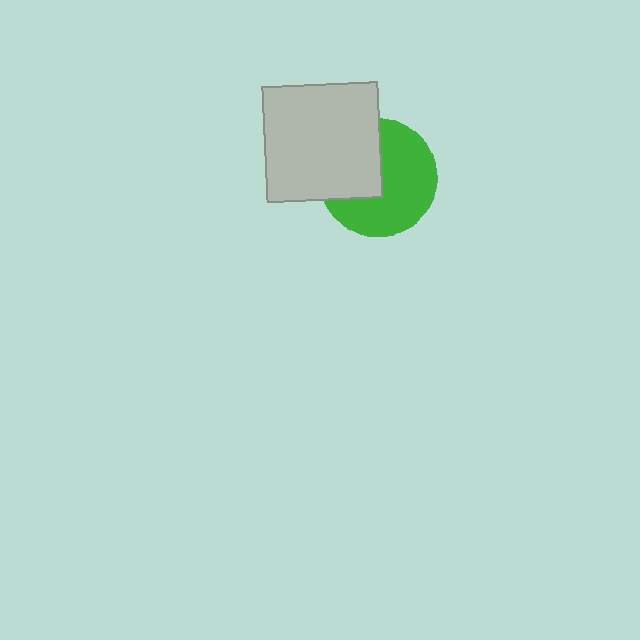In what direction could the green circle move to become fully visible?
The green circle could move right. That would shift it out from behind the light gray square entirely.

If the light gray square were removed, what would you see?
You would see the complete green circle.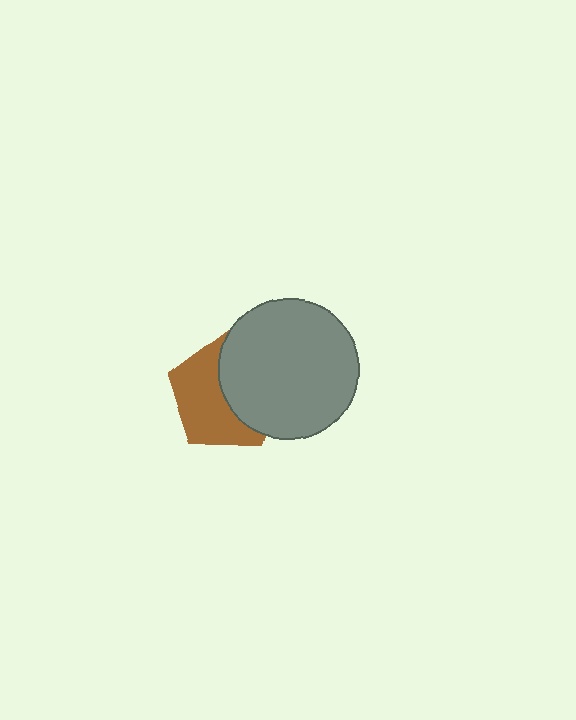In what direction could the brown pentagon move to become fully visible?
The brown pentagon could move left. That would shift it out from behind the gray circle entirely.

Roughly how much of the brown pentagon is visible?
About half of it is visible (roughly 54%).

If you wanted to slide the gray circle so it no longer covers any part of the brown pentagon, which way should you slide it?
Slide it right — that is the most direct way to separate the two shapes.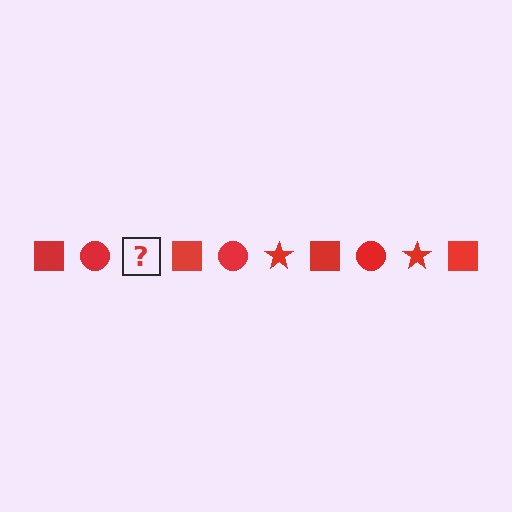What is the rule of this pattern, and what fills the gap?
The rule is that the pattern cycles through square, circle, star shapes in red. The gap should be filled with a red star.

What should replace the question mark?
The question mark should be replaced with a red star.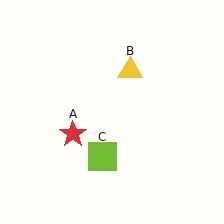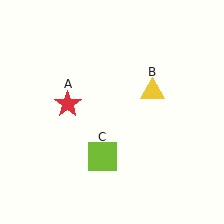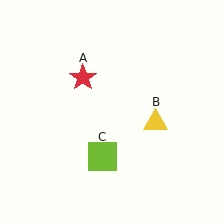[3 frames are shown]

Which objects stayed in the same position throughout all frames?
Lime square (object C) remained stationary.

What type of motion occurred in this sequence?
The red star (object A), yellow triangle (object B) rotated clockwise around the center of the scene.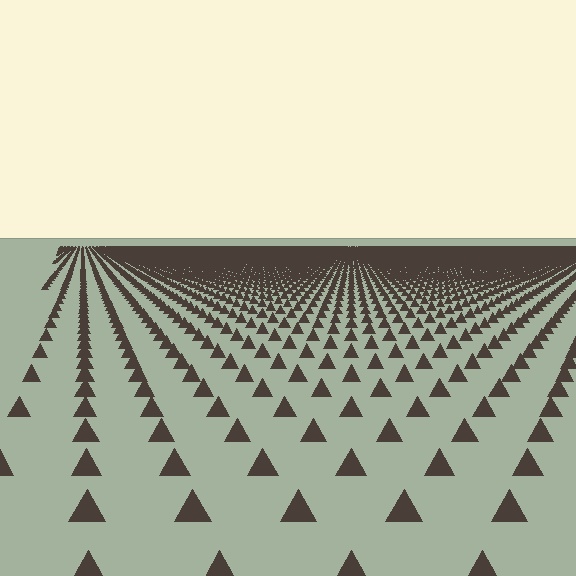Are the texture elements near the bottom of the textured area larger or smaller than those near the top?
Larger. Near the bottom, elements are closer to the viewer and appear at a bigger on-screen size.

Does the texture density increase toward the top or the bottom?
Density increases toward the top.